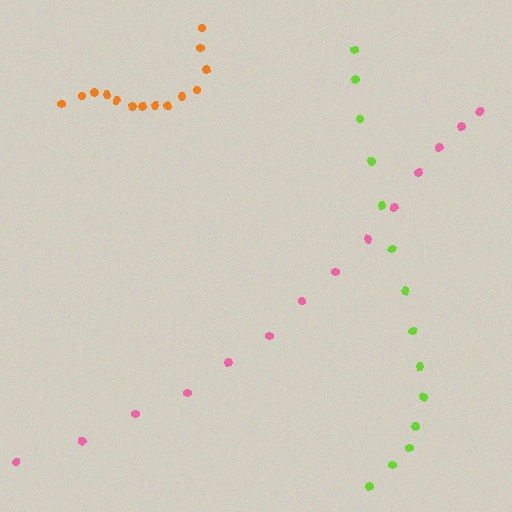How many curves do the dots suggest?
There are 3 distinct paths.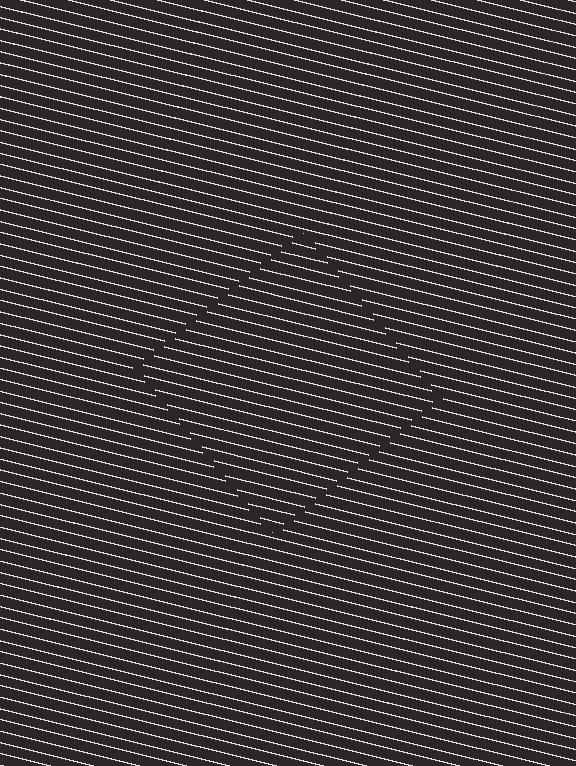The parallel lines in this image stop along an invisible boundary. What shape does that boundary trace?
An illusory square. The interior of the shape contains the same grating, shifted by half a period — the contour is defined by the phase discontinuity where line-ends from the inner and outer gratings abut.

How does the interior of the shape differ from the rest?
The interior of the shape contains the same grating, shifted by half a period — the contour is defined by the phase discontinuity where line-ends from the inner and outer gratings abut.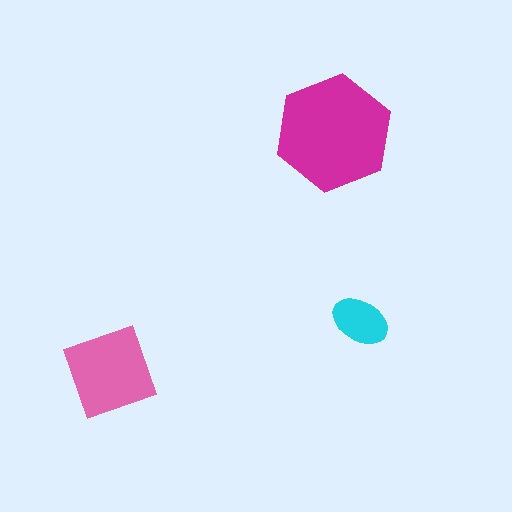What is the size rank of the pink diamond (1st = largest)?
2nd.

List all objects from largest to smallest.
The magenta hexagon, the pink diamond, the cyan ellipse.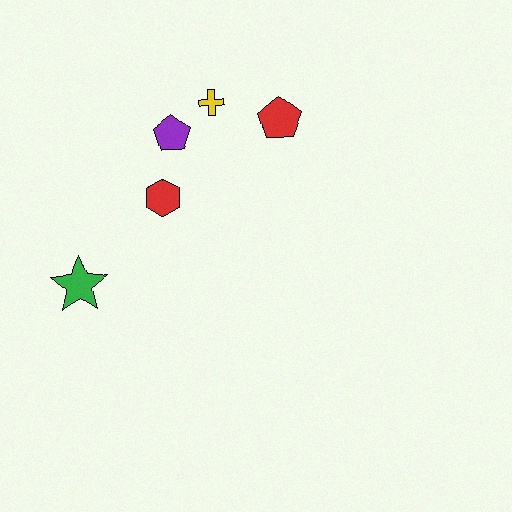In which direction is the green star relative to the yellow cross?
The green star is below the yellow cross.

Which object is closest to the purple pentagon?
The yellow cross is closest to the purple pentagon.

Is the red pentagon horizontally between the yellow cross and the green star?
No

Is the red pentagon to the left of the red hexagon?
No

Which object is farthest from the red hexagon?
The red pentagon is farthest from the red hexagon.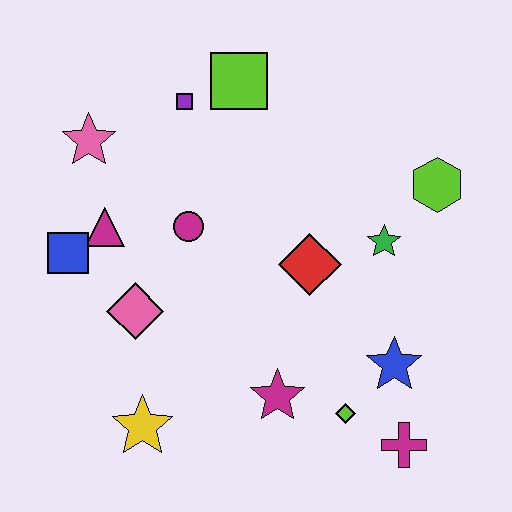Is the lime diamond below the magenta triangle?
Yes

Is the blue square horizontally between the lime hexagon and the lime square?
No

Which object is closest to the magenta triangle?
The blue square is closest to the magenta triangle.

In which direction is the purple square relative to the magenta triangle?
The purple square is above the magenta triangle.